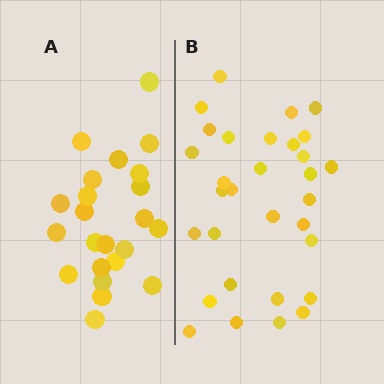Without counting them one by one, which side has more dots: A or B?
Region B (the right region) has more dots.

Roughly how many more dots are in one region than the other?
Region B has roughly 8 or so more dots than region A.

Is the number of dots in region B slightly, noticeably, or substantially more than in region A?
Region B has noticeably more, but not dramatically so. The ratio is roughly 1.3 to 1.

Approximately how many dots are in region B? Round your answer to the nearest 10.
About 30 dots. (The exact count is 31, which rounds to 30.)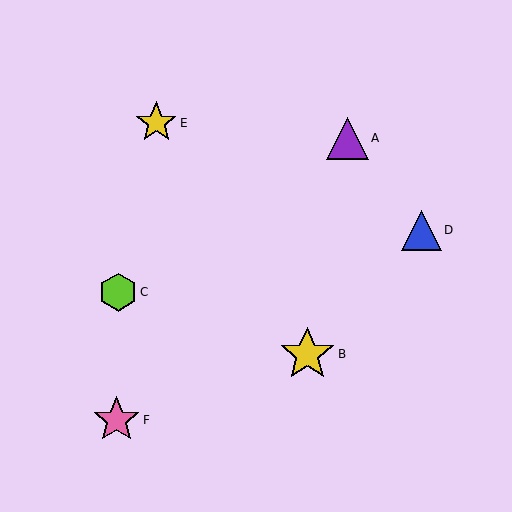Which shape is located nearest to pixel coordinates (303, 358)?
The yellow star (labeled B) at (307, 354) is nearest to that location.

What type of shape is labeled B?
Shape B is a yellow star.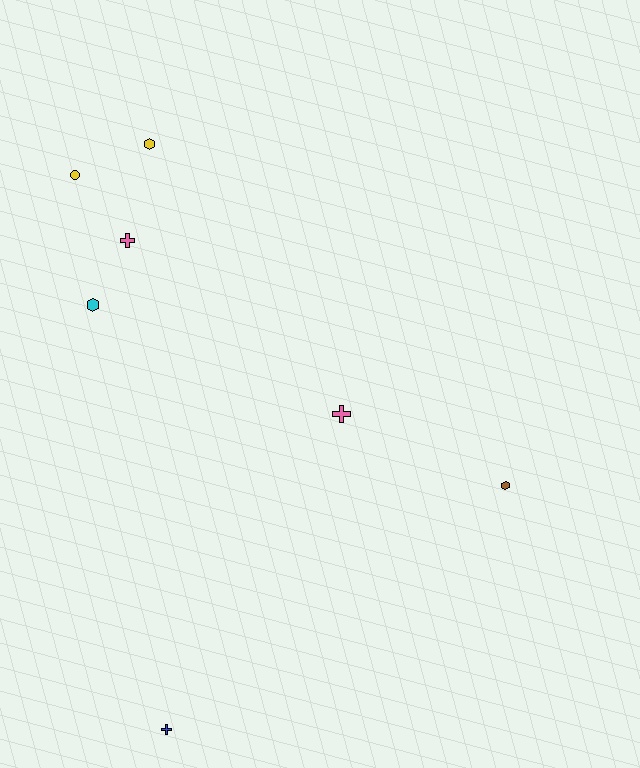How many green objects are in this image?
There are no green objects.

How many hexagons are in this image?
There are 3 hexagons.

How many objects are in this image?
There are 7 objects.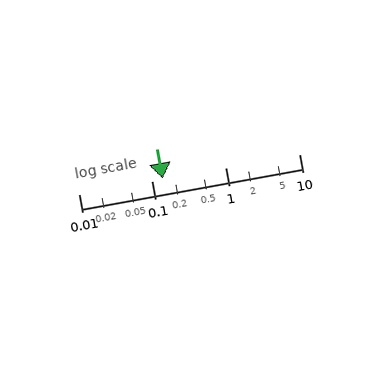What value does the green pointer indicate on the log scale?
The pointer indicates approximately 0.14.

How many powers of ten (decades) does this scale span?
The scale spans 3 decades, from 0.01 to 10.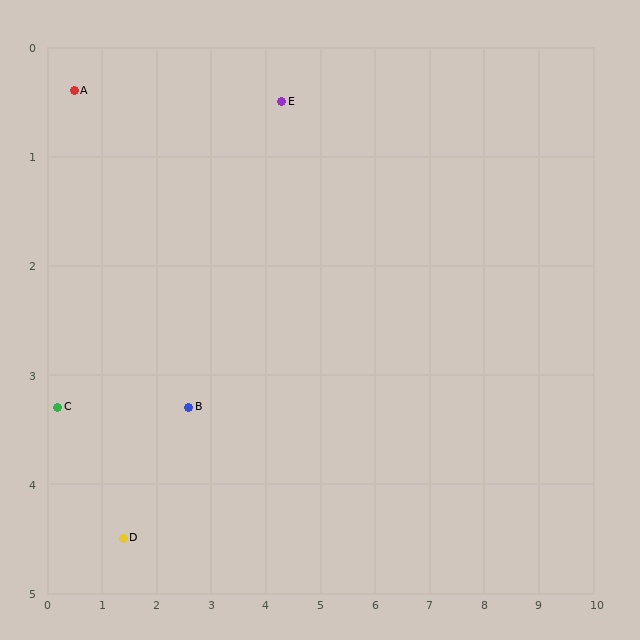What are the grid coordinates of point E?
Point E is at approximately (4.3, 0.5).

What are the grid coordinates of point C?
Point C is at approximately (0.2, 3.3).